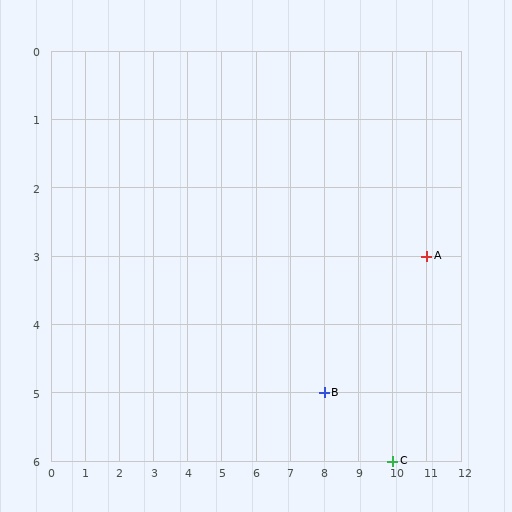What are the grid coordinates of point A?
Point A is at grid coordinates (11, 3).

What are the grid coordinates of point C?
Point C is at grid coordinates (10, 6).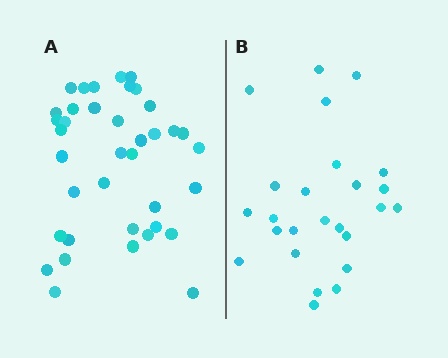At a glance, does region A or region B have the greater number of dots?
Region A (the left region) has more dots.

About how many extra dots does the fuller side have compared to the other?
Region A has approximately 15 more dots than region B.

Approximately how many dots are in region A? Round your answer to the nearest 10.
About 40 dots. (The exact count is 38, which rounds to 40.)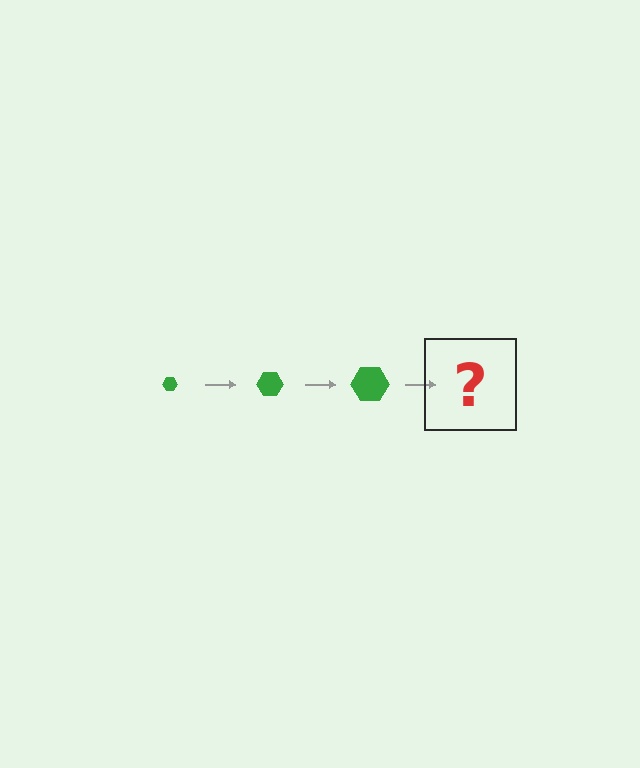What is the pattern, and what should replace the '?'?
The pattern is that the hexagon gets progressively larger each step. The '?' should be a green hexagon, larger than the previous one.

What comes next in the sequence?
The next element should be a green hexagon, larger than the previous one.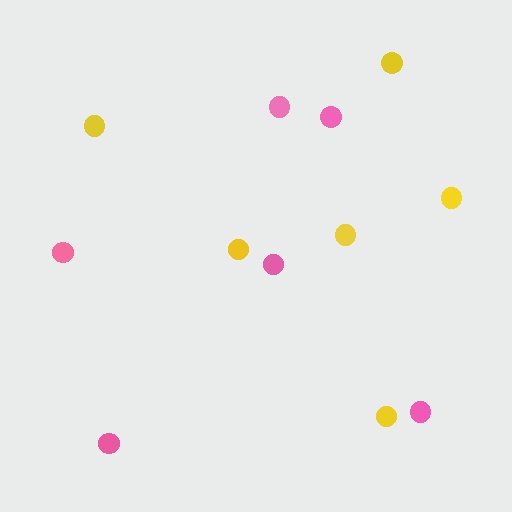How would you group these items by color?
There are 2 groups: one group of yellow circles (6) and one group of pink circles (6).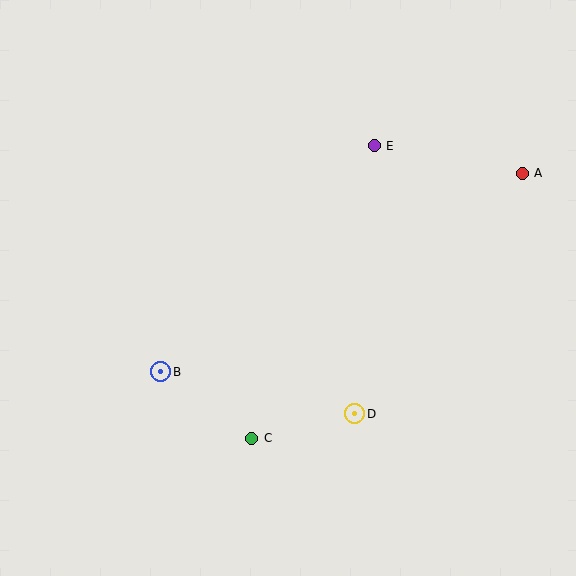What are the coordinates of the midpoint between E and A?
The midpoint between E and A is at (448, 159).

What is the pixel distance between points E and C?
The distance between E and C is 317 pixels.